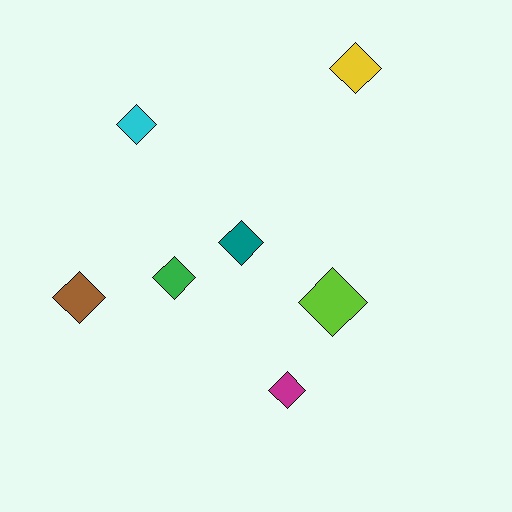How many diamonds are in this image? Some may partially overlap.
There are 7 diamonds.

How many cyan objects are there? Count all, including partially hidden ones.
There is 1 cyan object.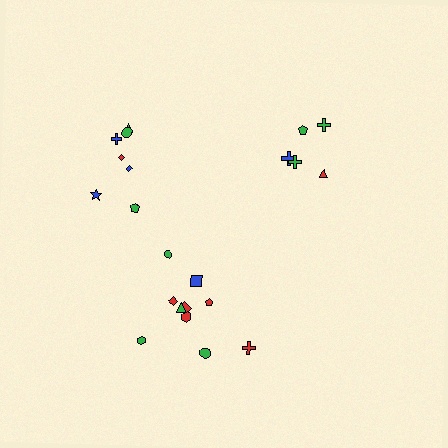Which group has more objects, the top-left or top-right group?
The top-left group.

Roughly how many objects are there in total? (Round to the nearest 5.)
Roughly 20 objects in total.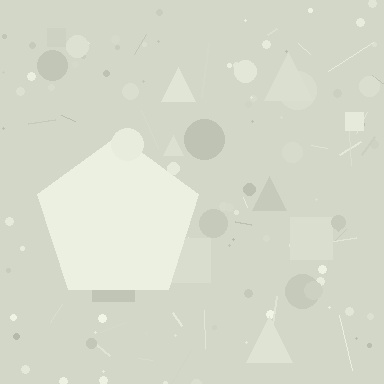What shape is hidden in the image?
A pentagon is hidden in the image.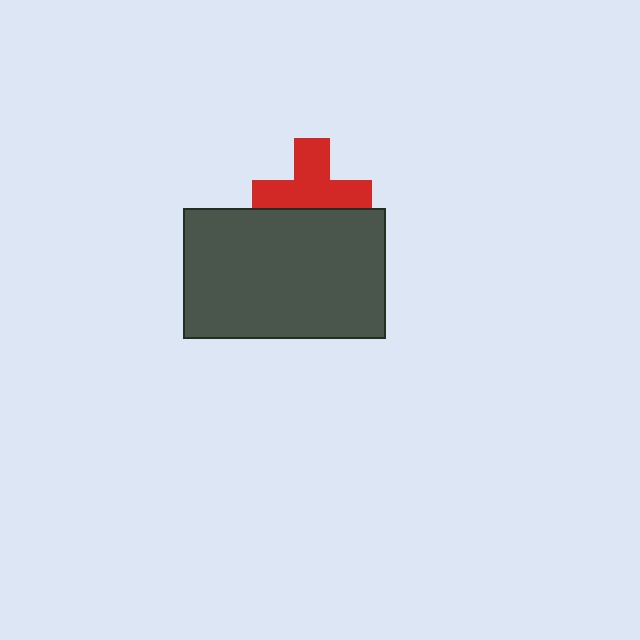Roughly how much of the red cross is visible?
Most of it is visible (roughly 66%).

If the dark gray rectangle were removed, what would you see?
You would see the complete red cross.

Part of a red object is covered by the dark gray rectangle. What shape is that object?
It is a cross.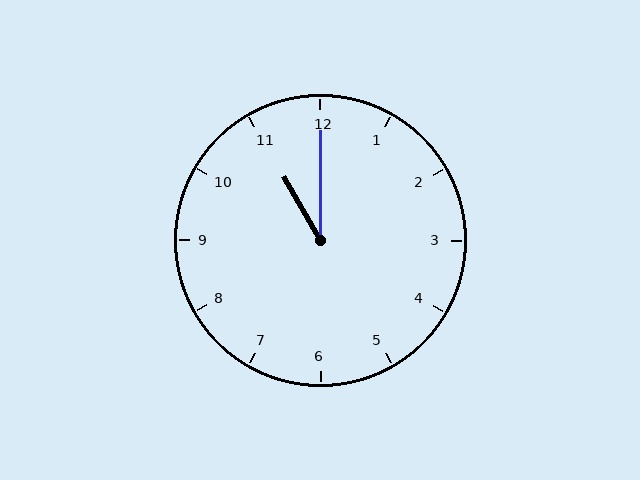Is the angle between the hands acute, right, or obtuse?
It is acute.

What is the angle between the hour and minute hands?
Approximately 30 degrees.